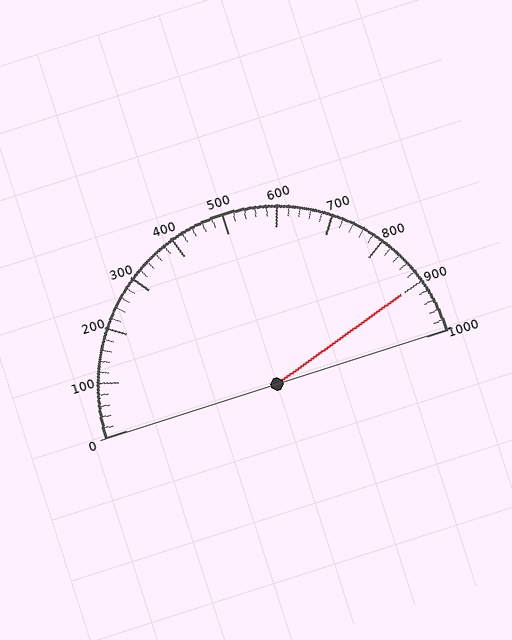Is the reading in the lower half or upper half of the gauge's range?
The reading is in the upper half of the range (0 to 1000).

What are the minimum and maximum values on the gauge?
The gauge ranges from 0 to 1000.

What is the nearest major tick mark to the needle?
The nearest major tick mark is 900.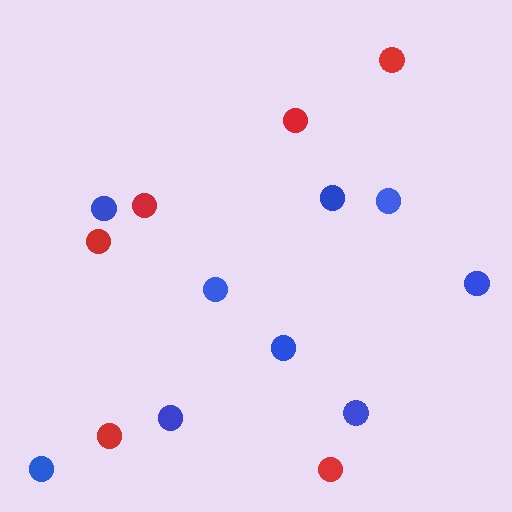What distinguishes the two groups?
There are 2 groups: one group of blue circles (9) and one group of red circles (6).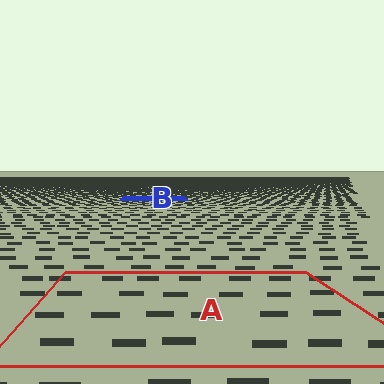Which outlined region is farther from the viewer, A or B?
Region B is farther from the viewer — the texture elements inside it appear smaller and more densely packed.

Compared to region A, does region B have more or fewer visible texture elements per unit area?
Region B has more texture elements per unit area — they are packed more densely because it is farther away.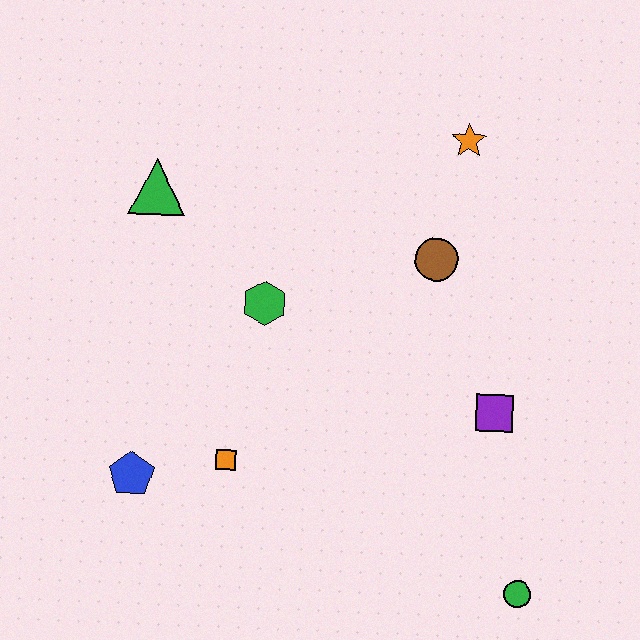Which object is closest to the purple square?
The brown circle is closest to the purple square.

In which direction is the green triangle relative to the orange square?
The green triangle is above the orange square.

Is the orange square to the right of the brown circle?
No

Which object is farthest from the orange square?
The orange star is farthest from the orange square.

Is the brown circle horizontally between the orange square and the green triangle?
No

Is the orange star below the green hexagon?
No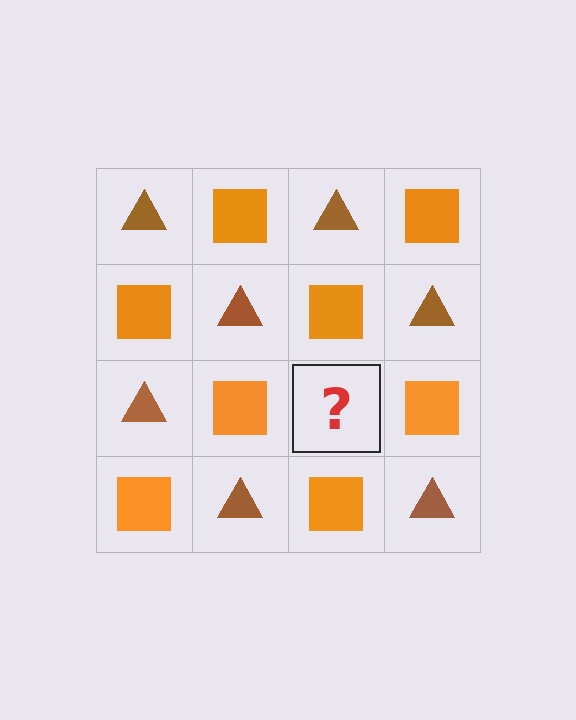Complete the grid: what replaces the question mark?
The question mark should be replaced with a brown triangle.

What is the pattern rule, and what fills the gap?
The rule is that it alternates brown triangle and orange square in a checkerboard pattern. The gap should be filled with a brown triangle.